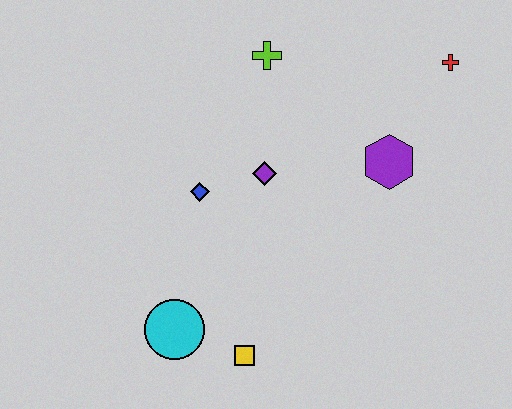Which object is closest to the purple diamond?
The blue diamond is closest to the purple diamond.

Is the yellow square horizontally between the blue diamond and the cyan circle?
No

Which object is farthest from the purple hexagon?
The cyan circle is farthest from the purple hexagon.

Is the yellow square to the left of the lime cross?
Yes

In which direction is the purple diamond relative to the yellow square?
The purple diamond is above the yellow square.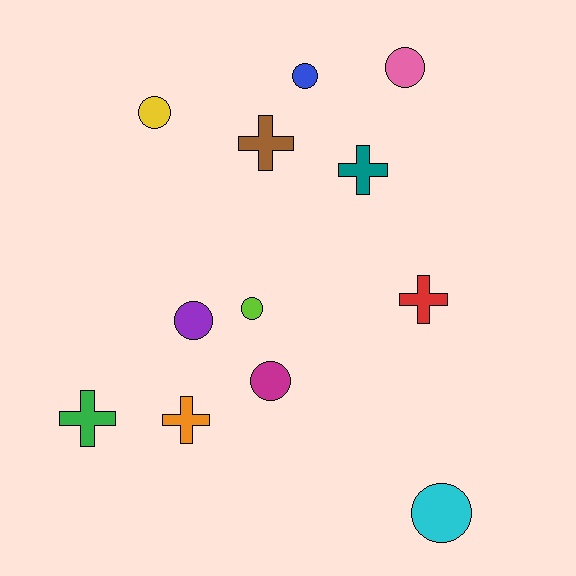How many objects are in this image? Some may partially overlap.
There are 12 objects.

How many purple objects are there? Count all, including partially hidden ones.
There is 1 purple object.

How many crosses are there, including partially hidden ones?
There are 5 crosses.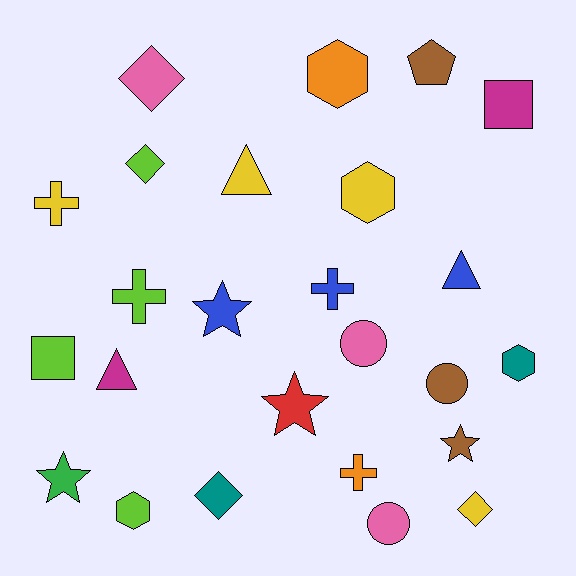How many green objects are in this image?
There is 1 green object.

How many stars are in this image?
There are 4 stars.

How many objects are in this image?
There are 25 objects.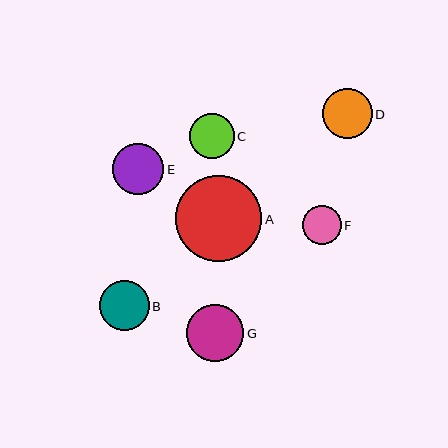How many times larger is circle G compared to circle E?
Circle G is approximately 1.1 times the size of circle E.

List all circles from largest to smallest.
From largest to smallest: A, G, E, B, D, C, F.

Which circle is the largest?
Circle A is the largest with a size of approximately 86 pixels.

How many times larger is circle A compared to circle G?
Circle A is approximately 1.5 times the size of circle G.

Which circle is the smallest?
Circle F is the smallest with a size of approximately 39 pixels.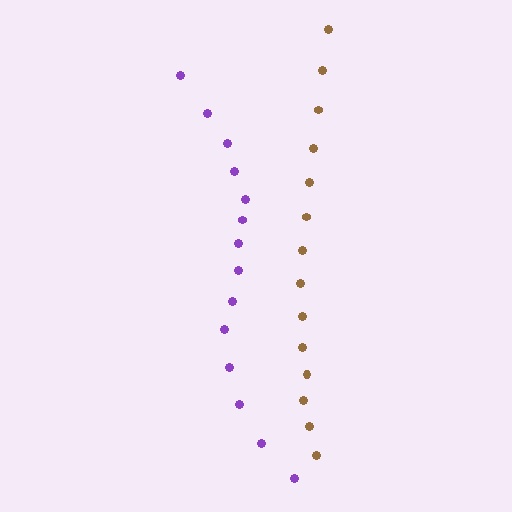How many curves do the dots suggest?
There are 2 distinct paths.